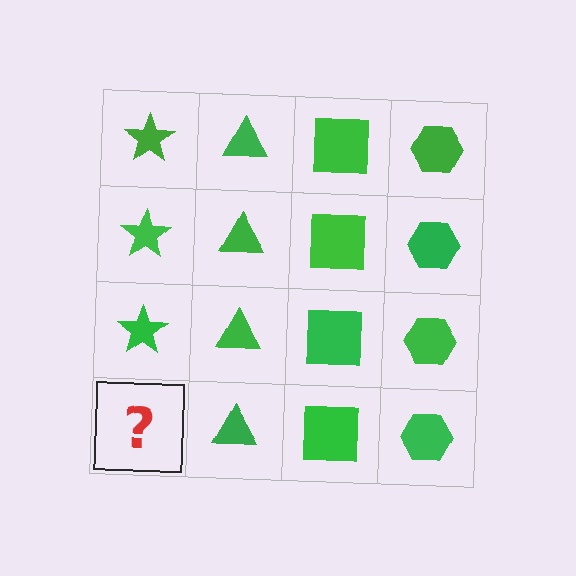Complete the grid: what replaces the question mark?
The question mark should be replaced with a green star.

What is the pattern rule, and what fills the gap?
The rule is that each column has a consistent shape. The gap should be filled with a green star.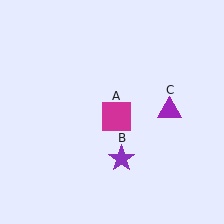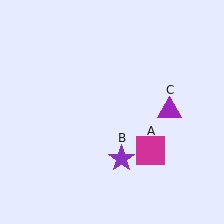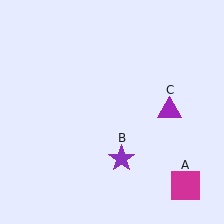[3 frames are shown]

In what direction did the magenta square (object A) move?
The magenta square (object A) moved down and to the right.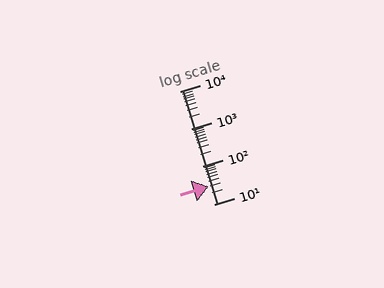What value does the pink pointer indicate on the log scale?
The pointer indicates approximately 29.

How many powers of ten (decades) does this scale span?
The scale spans 3 decades, from 10 to 10000.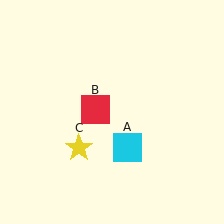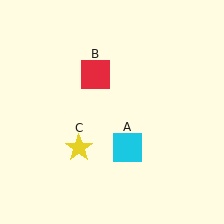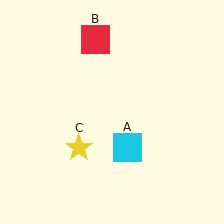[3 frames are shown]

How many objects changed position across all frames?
1 object changed position: red square (object B).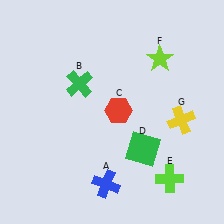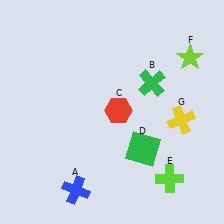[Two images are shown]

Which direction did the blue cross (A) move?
The blue cross (A) moved left.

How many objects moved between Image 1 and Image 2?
3 objects moved between the two images.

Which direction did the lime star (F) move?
The lime star (F) moved right.